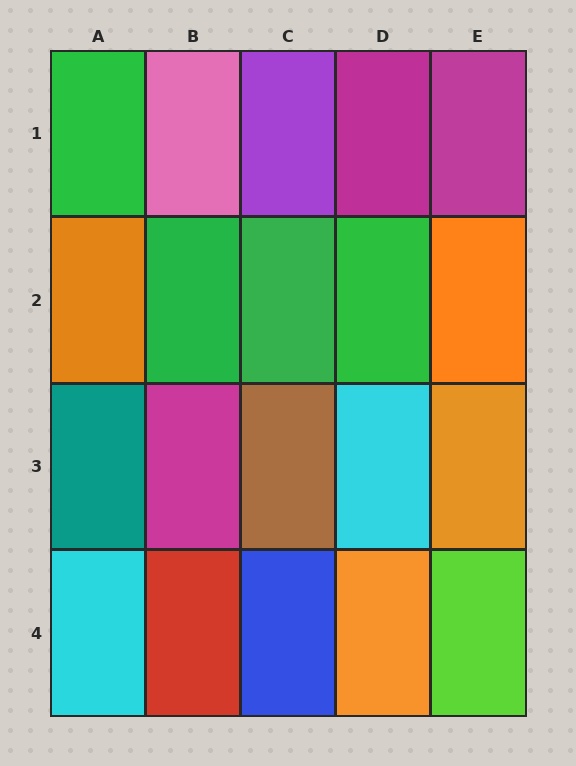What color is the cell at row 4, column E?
Lime.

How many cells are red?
1 cell is red.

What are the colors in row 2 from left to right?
Orange, green, green, green, orange.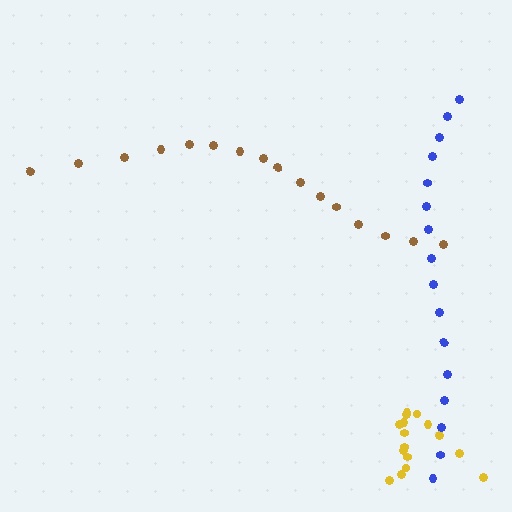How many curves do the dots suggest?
There are 3 distinct paths.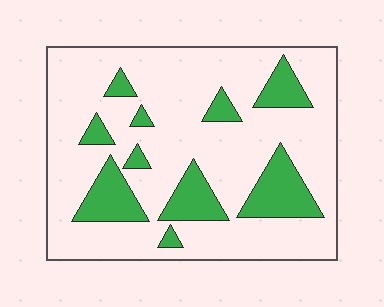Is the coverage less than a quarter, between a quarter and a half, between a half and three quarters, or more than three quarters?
Less than a quarter.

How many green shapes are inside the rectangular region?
10.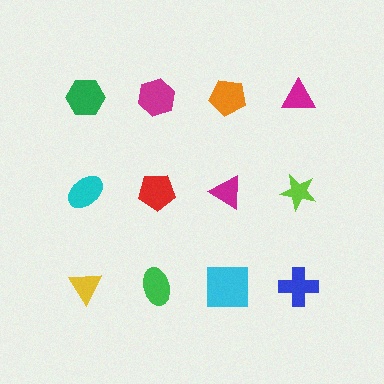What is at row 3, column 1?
A yellow triangle.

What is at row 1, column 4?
A magenta triangle.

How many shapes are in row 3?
4 shapes.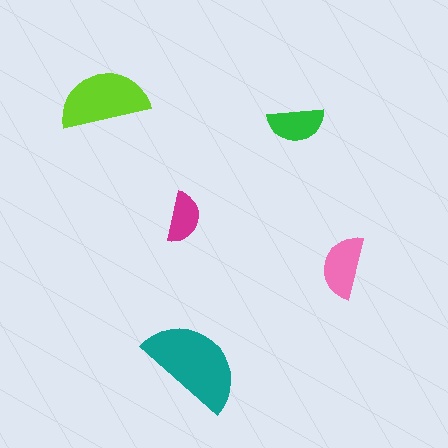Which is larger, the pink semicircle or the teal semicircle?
The teal one.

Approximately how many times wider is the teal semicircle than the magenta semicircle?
About 2 times wider.